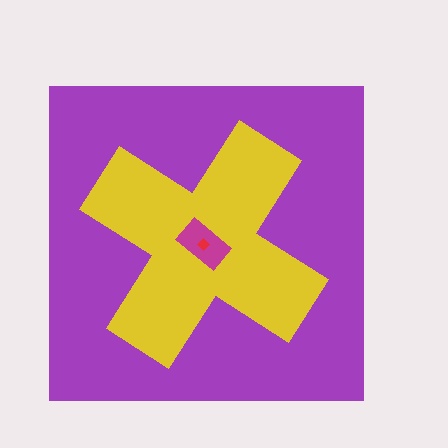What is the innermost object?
The red diamond.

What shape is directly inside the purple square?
The yellow cross.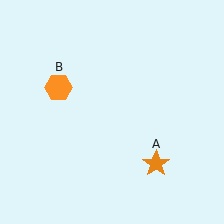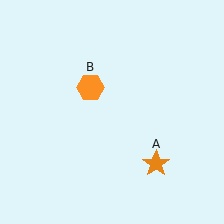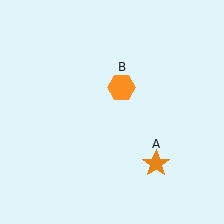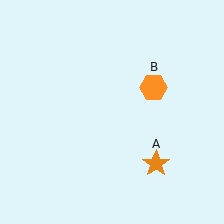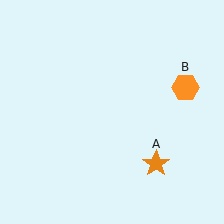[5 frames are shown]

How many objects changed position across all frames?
1 object changed position: orange hexagon (object B).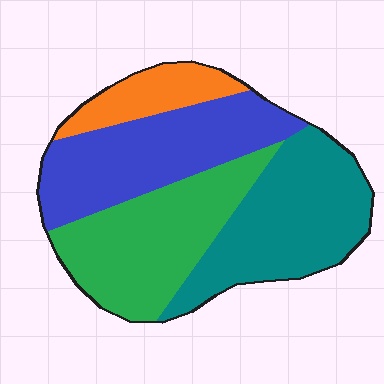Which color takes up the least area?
Orange, at roughly 10%.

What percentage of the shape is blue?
Blue covers 29% of the shape.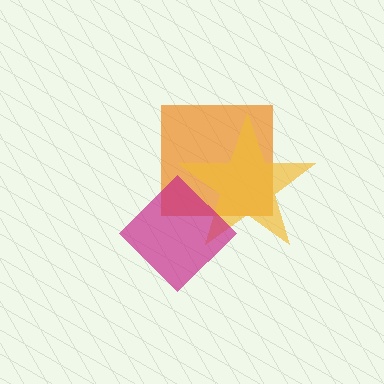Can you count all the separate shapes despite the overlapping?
Yes, there are 3 separate shapes.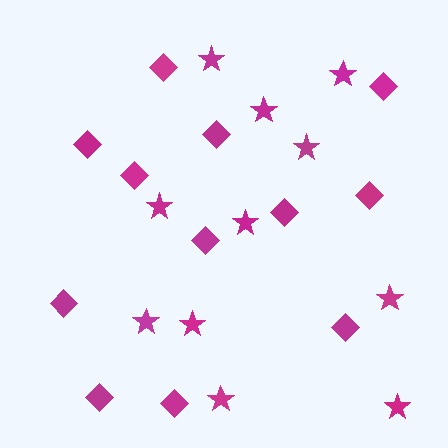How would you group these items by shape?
There are 2 groups: one group of stars (11) and one group of diamonds (12).